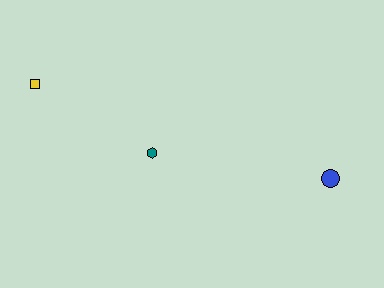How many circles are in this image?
There is 1 circle.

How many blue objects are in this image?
There is 1 blue object.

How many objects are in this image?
There are 3 objects.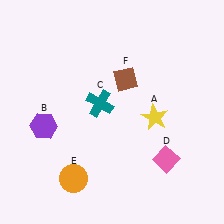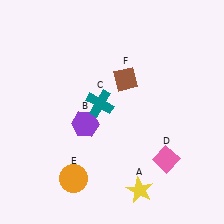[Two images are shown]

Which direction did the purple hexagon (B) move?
The purple hexagon (B) moved right.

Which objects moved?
The objects that moved are: the yellow star (A), the purple hexagon (B).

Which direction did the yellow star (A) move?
The yellow star (A) moved down.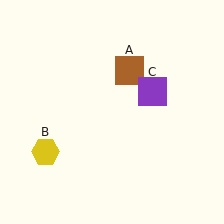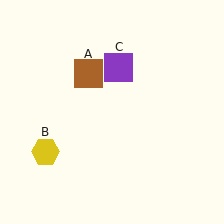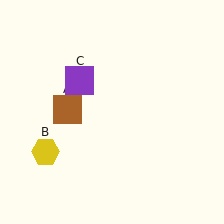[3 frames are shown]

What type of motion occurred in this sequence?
The brown square (object A), purple square (object C) rotated counterclockwise around the center of the scene.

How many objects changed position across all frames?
2 objects changed position: brown square (object A), purple square (object C).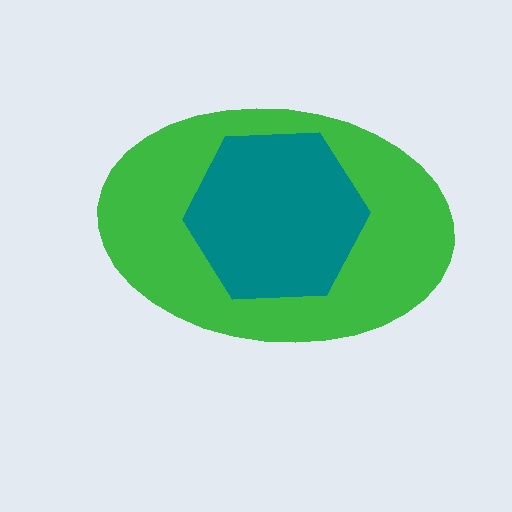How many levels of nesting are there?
2.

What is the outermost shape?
The green ellipse.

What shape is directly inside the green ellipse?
The teal hexagon.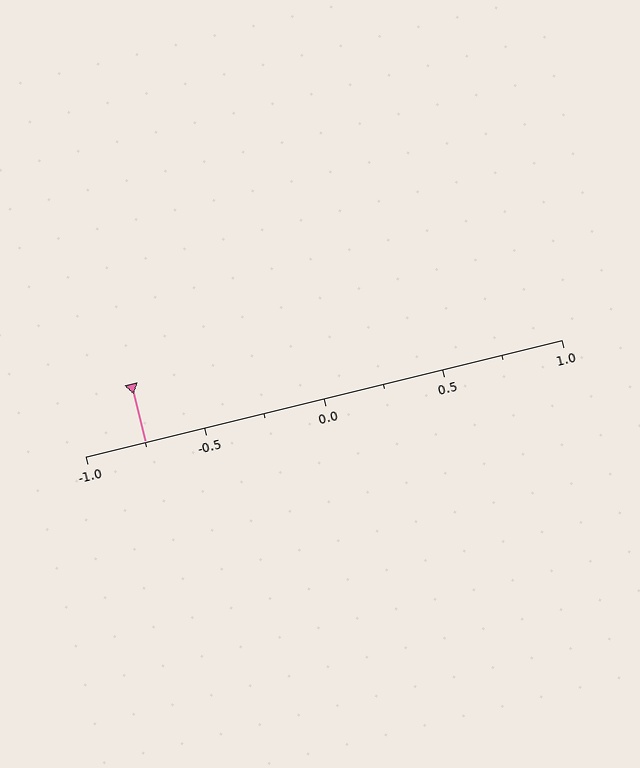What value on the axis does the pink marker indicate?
The marker indicates approximately -0.75.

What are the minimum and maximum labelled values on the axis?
The axis runs from -1.0 to 1.0.